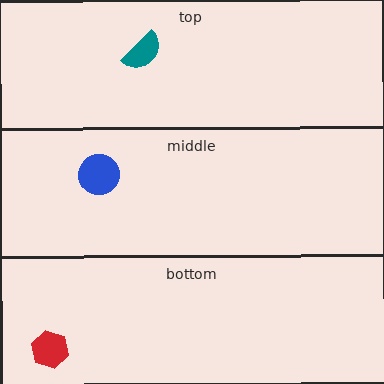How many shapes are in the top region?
1.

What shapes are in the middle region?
The blue circle.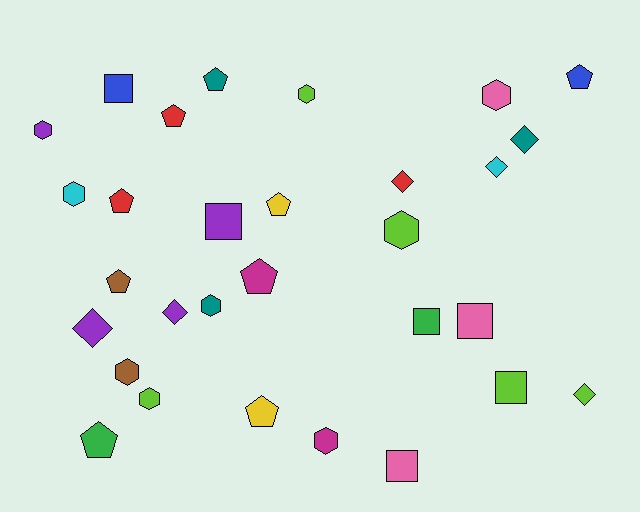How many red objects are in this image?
There are 3 red objects.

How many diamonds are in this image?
There are 6 diamonds.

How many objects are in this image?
There are 30 objects.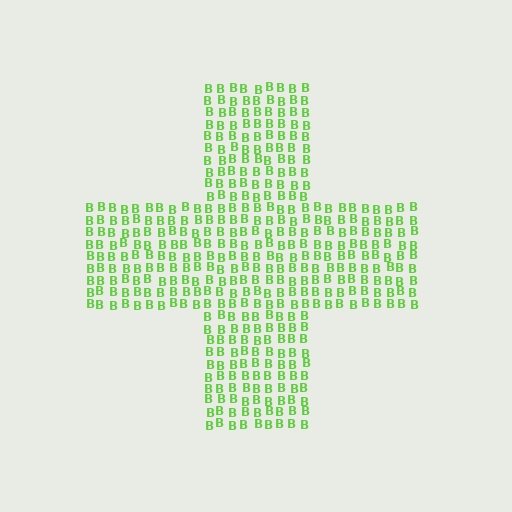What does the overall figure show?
The overall figure shows a cross.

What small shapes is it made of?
It is made of small letter B's.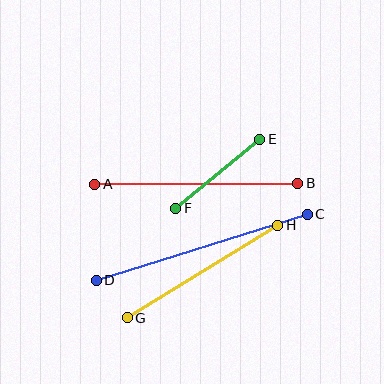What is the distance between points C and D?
The distance is approximately 221 pixels.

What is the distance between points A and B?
The distance is approximately 203 pixels.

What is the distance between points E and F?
The distance is approximately 109 pixels.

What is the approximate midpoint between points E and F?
The midpoint is at approximately (218, 174) pixels.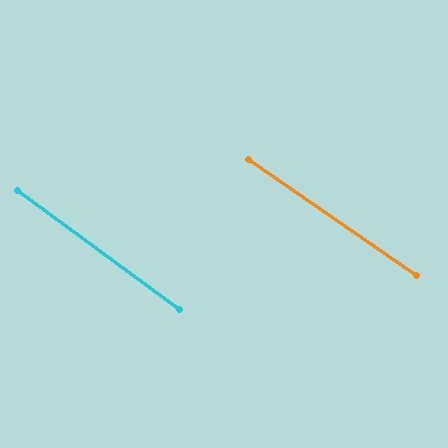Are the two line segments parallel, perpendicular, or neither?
Parallel — their directions differ by only 1.6°.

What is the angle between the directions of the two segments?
Approximately 2 degrees.